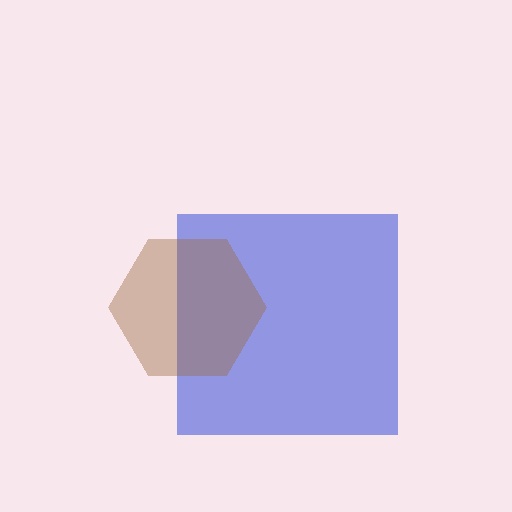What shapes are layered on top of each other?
The layered shapes are: a blue square, a brown hexagon.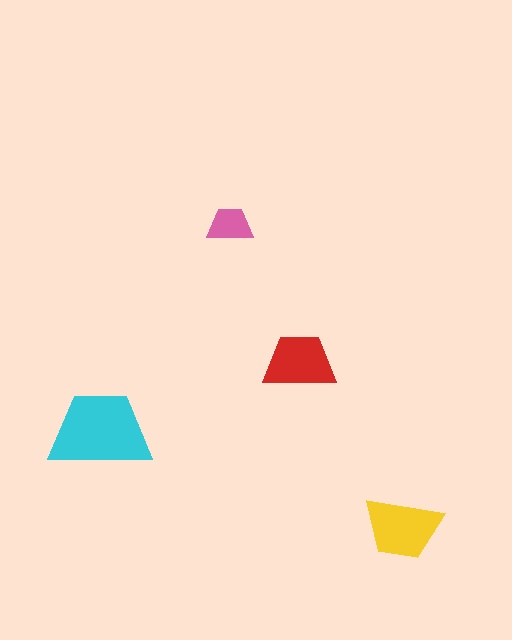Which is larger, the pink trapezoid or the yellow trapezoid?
The yellow one.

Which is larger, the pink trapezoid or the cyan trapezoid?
The cyan one.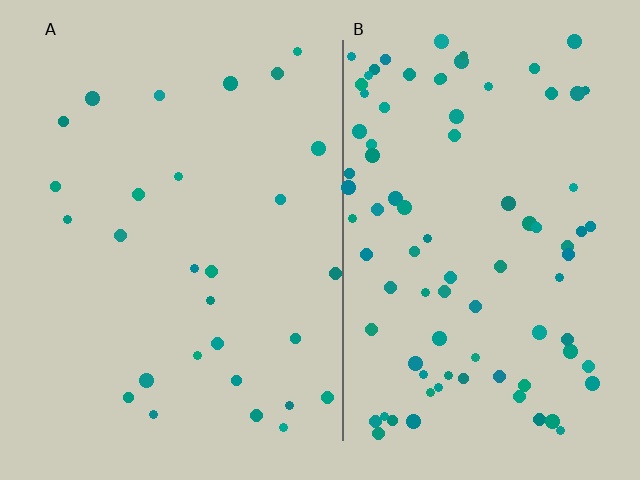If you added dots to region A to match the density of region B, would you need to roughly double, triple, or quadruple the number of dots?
Approximately triple.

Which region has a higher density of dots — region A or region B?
B (the right).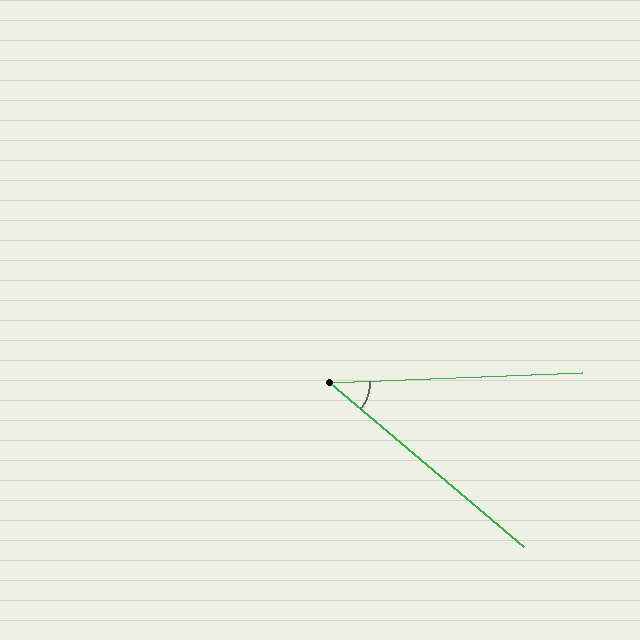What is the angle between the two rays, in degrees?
Approximately 42 degrees.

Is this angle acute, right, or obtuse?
It is acute.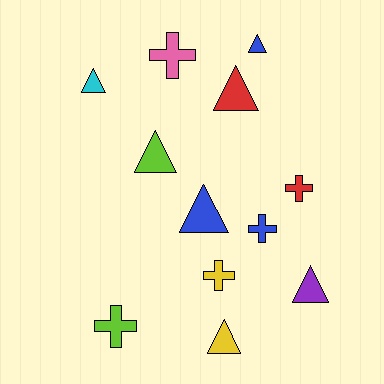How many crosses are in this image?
There are 5 crosses.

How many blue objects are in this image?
There are 3 blue objects.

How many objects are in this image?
There are 12 objects.